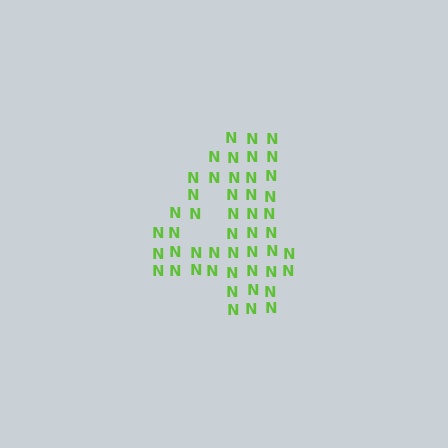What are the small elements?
The small elements are letter N's.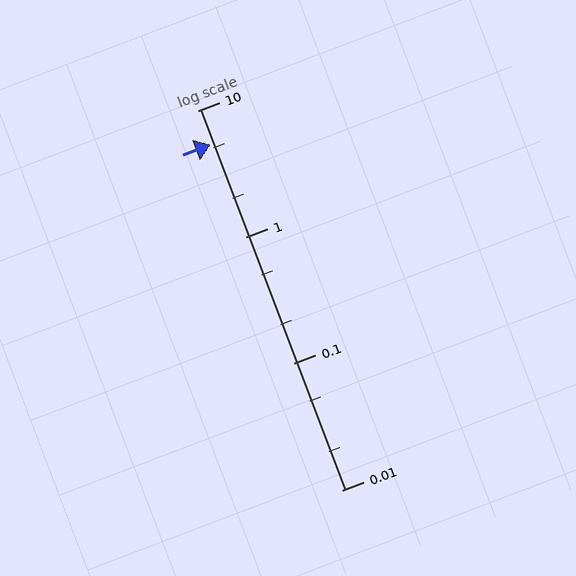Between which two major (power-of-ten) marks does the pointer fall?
The pointer is between 1 and 10.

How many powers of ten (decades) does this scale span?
The scale spans 3 decades, from 0.01 to 10.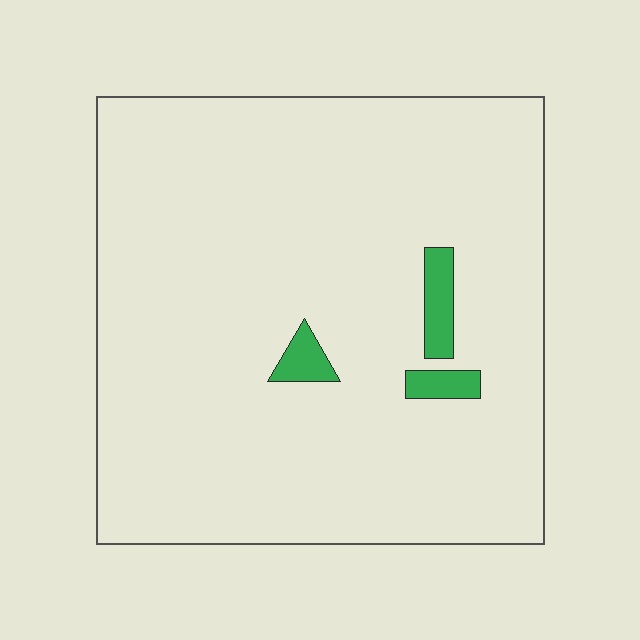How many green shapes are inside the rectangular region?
3.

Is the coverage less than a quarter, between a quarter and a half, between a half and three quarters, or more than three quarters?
Less than a quarter.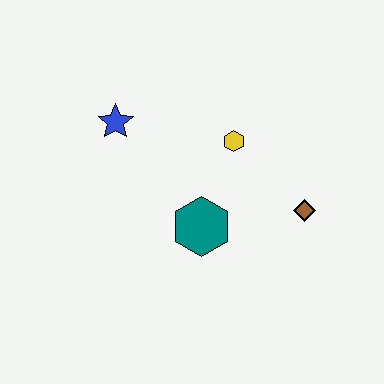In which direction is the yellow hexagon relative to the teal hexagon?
The yellow hexagon is above the teal hexagon.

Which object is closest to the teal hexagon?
The yellow hexagon is closest to the teal hexagon.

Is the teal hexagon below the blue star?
Yes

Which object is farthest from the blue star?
The brown diamond is farthest from the blue star.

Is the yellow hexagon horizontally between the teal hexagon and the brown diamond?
Yes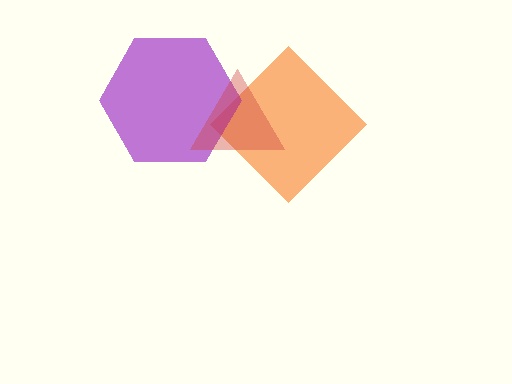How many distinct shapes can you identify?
There are 3 distinct shapes: an orange diamond, a purple hexagon, a red triangle.